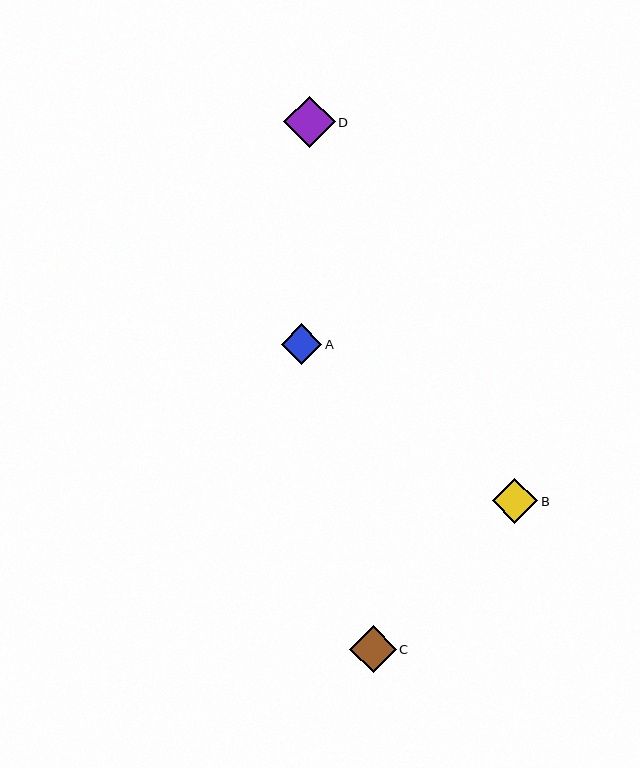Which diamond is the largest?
Diamond D is the largest with a size of approximately 52 pixels.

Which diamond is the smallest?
Diamond A is the smallest with a size of approximately 41 pixels.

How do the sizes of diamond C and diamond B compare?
Diamond C and diamond B are approximately the same size.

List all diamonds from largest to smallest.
From largest to smallest: D, C, B, A.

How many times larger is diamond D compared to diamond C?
Diamond D is approximately 1.1 times the size of diamond C.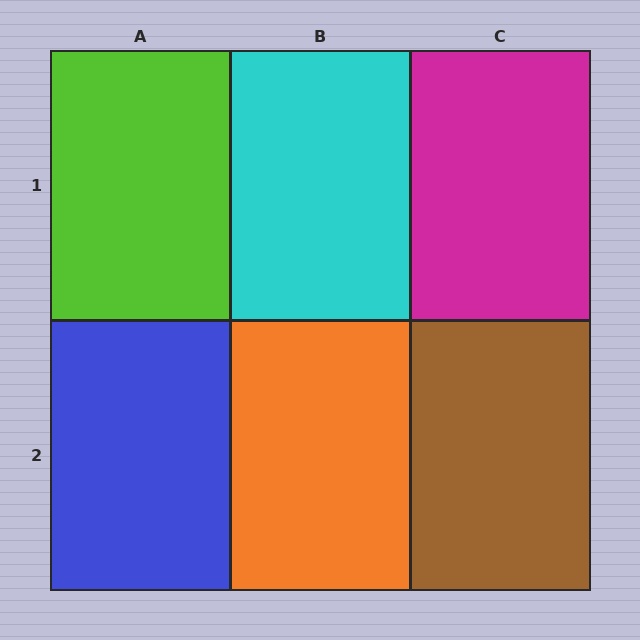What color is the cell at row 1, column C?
Magenta.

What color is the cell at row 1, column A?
Lime.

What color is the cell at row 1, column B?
Cyan.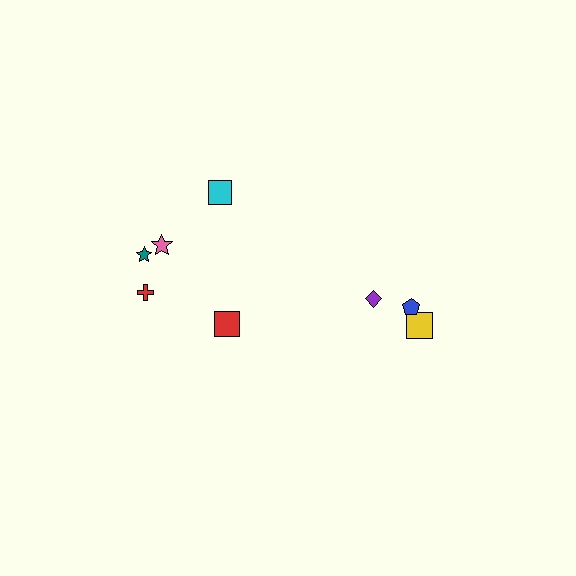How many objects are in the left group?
There are 5 objects.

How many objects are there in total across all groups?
There are 8 objects.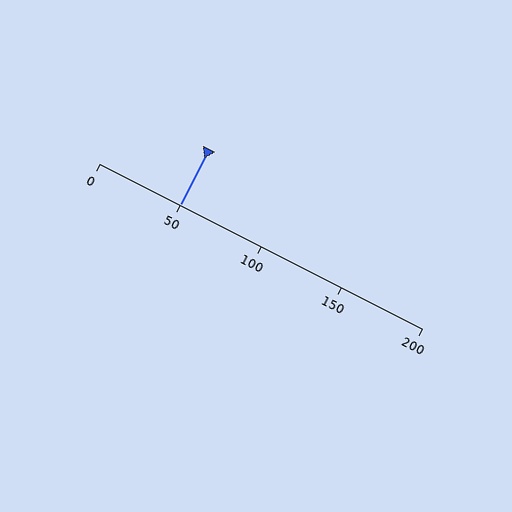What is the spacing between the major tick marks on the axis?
The major ticks are spaced 50 apart.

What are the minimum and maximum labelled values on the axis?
The axis runs from 0 to 200.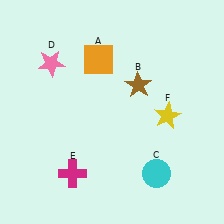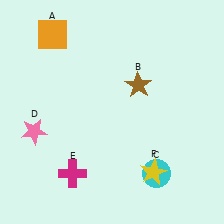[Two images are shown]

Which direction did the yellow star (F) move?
The yellow star (F) moved down.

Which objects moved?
The objects that moved are: the orange square (A), the pink star (D), the yellow star (F).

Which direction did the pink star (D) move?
The pink star (D) moved down.